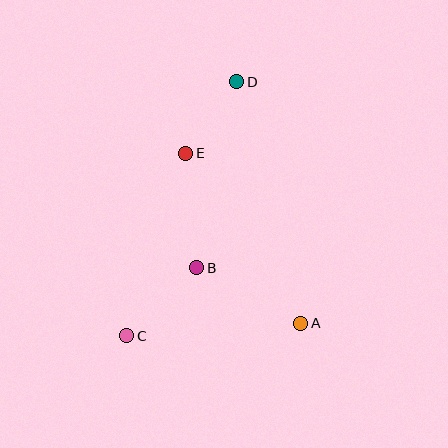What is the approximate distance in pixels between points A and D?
The distance between A and D is approximately 250 pixels.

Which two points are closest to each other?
Points D and E are closest to each other.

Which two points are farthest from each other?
Points C and D are farthest from each other.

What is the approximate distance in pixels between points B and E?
The distance between B and E is approximately 115 pixels.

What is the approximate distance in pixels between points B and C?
The distance between B and C is approximately 98 pixels.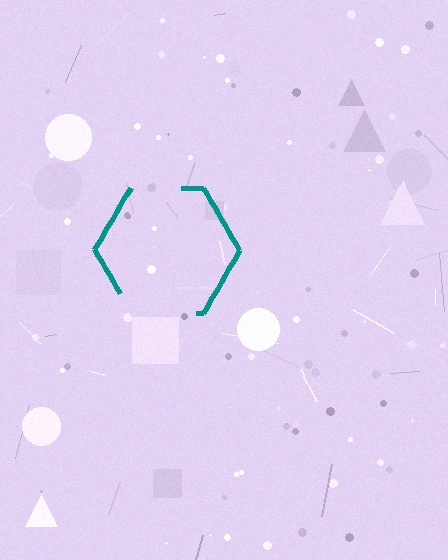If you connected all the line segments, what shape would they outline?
They would outline a hexagon.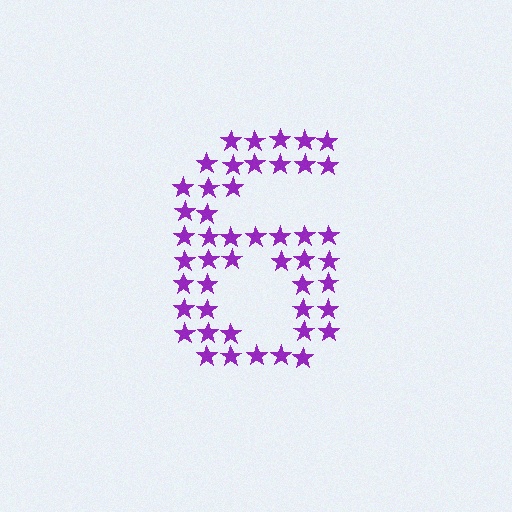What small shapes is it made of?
It is made of small stars.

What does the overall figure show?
The overall figure shows the digit 6.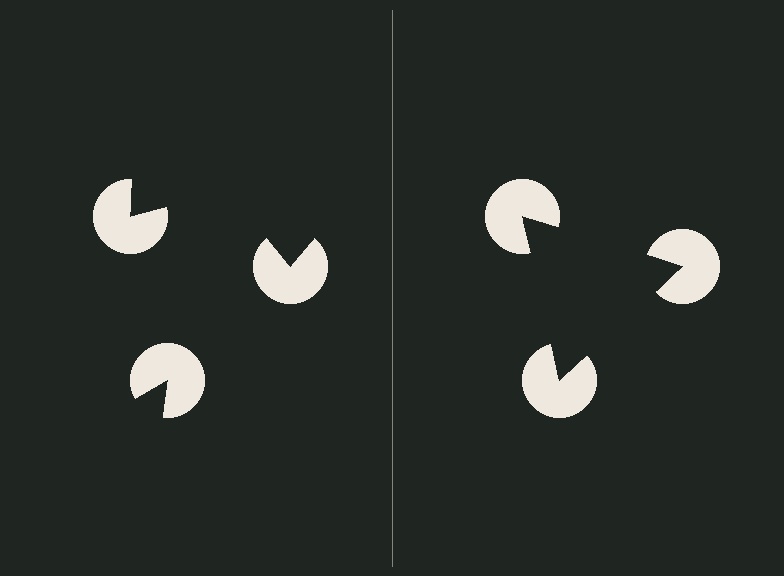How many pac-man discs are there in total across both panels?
6 — 3 on each side.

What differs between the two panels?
The pac-man discs are positioned identically on both sides; only the wedge orientations differ. On the right they align to a triangle; on the left they are misaligned.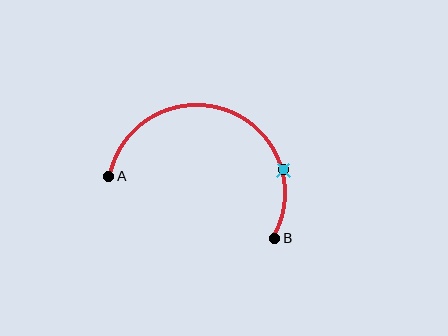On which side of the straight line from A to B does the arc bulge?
The arc bulges above the straight line connecting A and B.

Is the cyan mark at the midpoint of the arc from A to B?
No. The cyan mark lies on the arc but is closer to endpoint B. The arc midpoint would be at the point on the curve equidistant along the arc from both A and B.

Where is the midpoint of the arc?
The arc midpoint is the point on the curve farthest from the straight line joining A and B. It sits above that line.